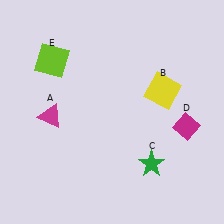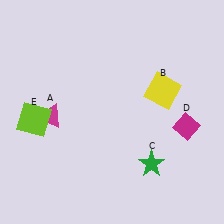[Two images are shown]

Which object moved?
The lime square (E) moved down.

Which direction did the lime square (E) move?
The lime square (E) moved down.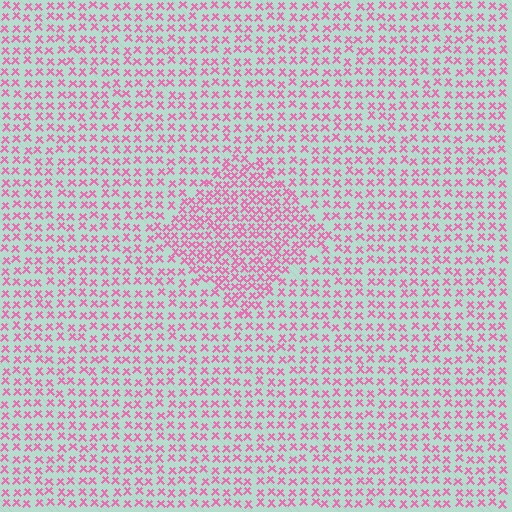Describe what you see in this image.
The image contains small pink elements arranged at two different densities. A diamond-shaped region is visible where the elements are more densely packed than the surrounding area.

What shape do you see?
I see a diamond.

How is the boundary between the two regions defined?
The boundary is defined by a change in element density (approximately 1.7x ratio). All elements are the same color, size, and shape.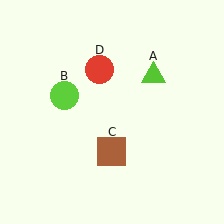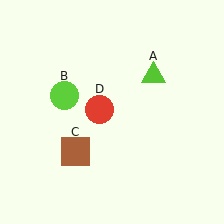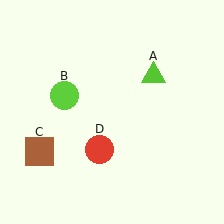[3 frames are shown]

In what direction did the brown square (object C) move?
The brown square (object C) moved left.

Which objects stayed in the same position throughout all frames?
Lime triangle (object A) and lime circle (object B) remained stationary.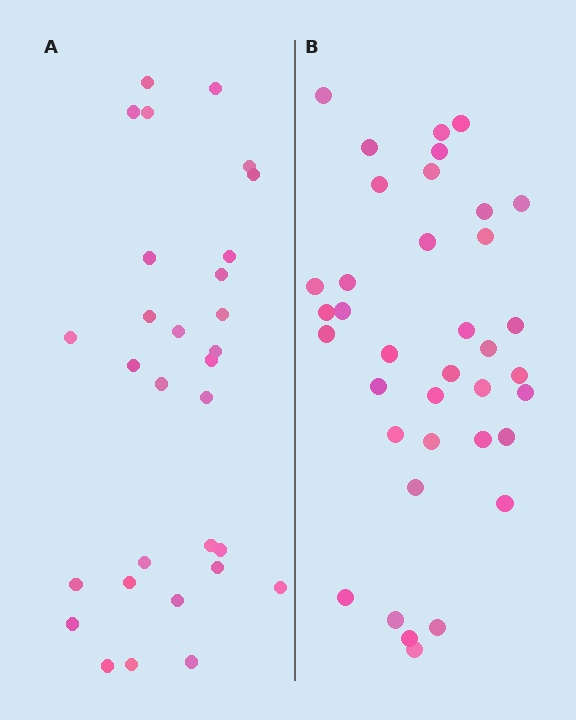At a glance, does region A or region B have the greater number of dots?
Region B (the right region) has more dots.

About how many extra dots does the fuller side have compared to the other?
Region B has roughly 8 or so more dots than region A.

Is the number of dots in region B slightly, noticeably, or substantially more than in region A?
Region B has only slightly more — the two regions are fairly close. The ratio is roughly 1.2 to 1.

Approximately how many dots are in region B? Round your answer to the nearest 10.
About 40 dots. (The exact count is 37, which rounds to 40.)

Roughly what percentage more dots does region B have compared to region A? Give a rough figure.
About 25% more.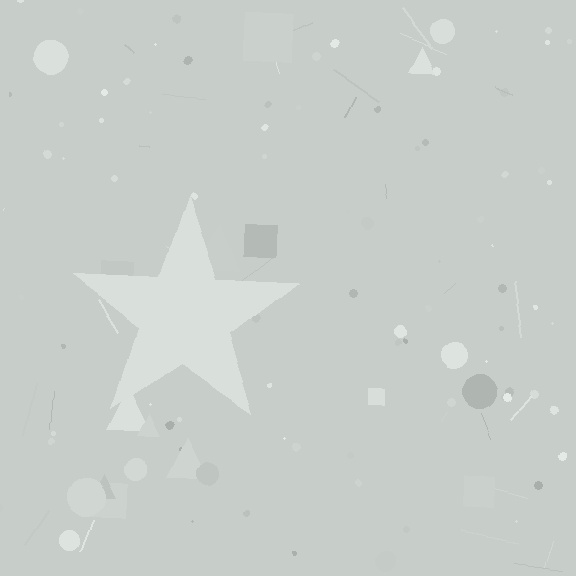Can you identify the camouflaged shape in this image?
The camouflaged shape is a star.